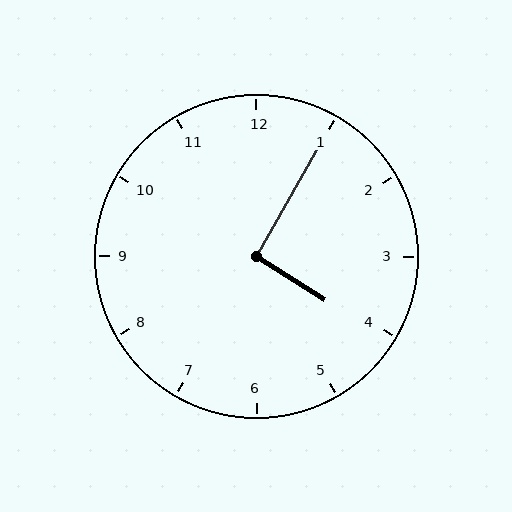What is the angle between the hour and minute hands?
Approximately 92 degrees.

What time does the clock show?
4:05.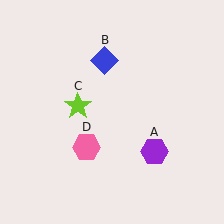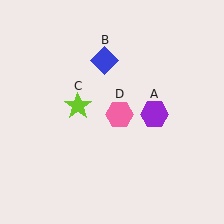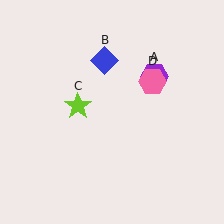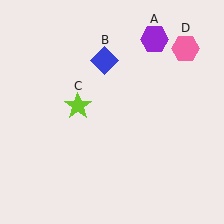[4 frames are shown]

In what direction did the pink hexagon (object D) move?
The pink hexagon (object D) moved up and to the right.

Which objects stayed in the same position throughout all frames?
Blue diamond (object B) and lime star (object C) remained stationary.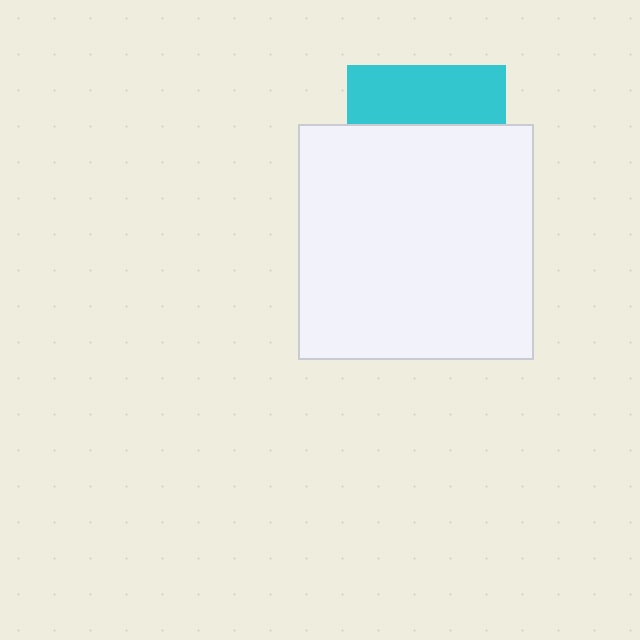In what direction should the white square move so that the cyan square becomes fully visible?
The white square should move down. That is the shortest direction to clear the overlap and leave the cyan square fully visible.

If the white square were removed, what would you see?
You would see the complete cyan square.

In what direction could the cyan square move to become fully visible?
The cyan square could move up. That would shift it out from behind the white square entirely.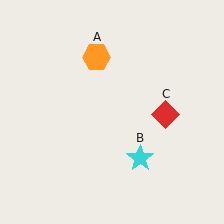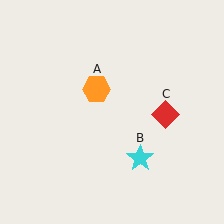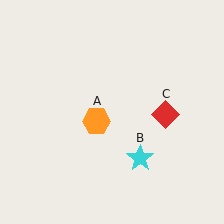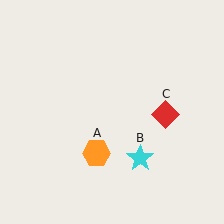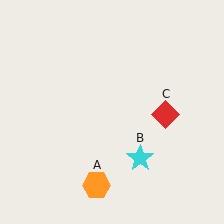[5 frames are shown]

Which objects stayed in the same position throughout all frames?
Cyan star (object B) and red diamond (object C) remained stationary.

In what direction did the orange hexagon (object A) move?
The orange hexagon (object A) moved down.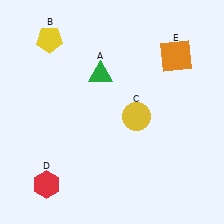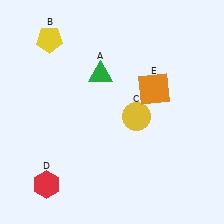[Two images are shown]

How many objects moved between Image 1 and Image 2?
1 object moved between the two images.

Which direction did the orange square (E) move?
The orange square (E) moved down.